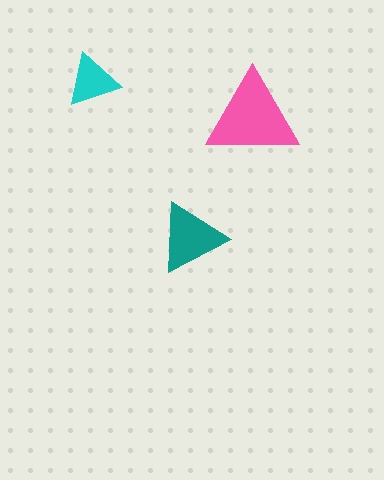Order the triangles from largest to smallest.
the pink one, the teal one, the cyan one.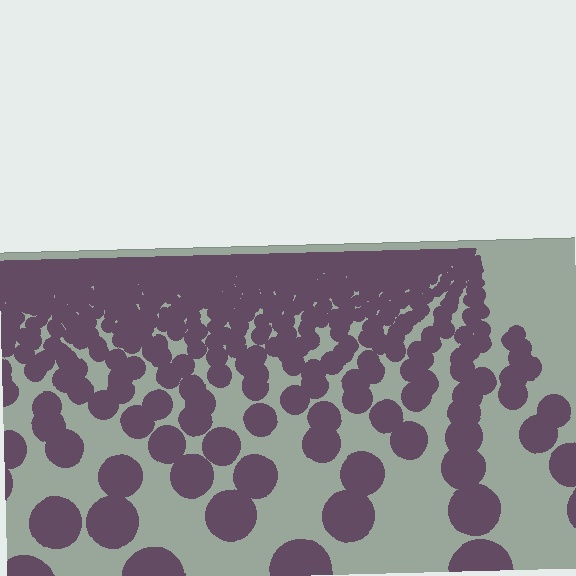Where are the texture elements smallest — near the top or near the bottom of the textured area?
Near the top.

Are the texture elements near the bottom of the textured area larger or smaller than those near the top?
Larger. Near the bottom, elements are closer to the viewer and appear at a bigger on-screen size.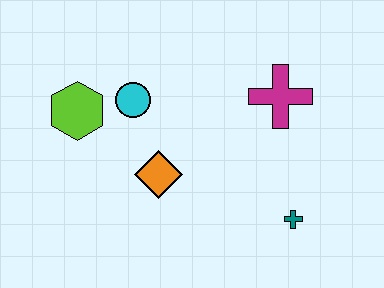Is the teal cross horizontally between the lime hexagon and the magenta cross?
No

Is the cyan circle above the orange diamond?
Yes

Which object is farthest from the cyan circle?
The teal cross is farthest from the cyan circle.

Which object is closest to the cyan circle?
The lime hexagon is closest to the cyan circle.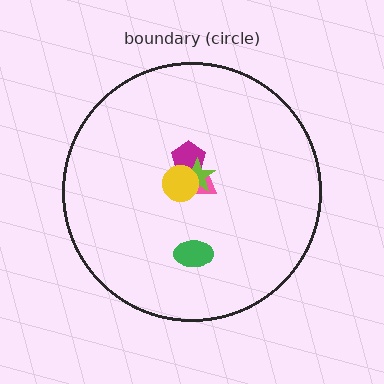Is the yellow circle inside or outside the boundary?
Inside.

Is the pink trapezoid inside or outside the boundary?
Inside.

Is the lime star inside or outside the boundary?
Inside.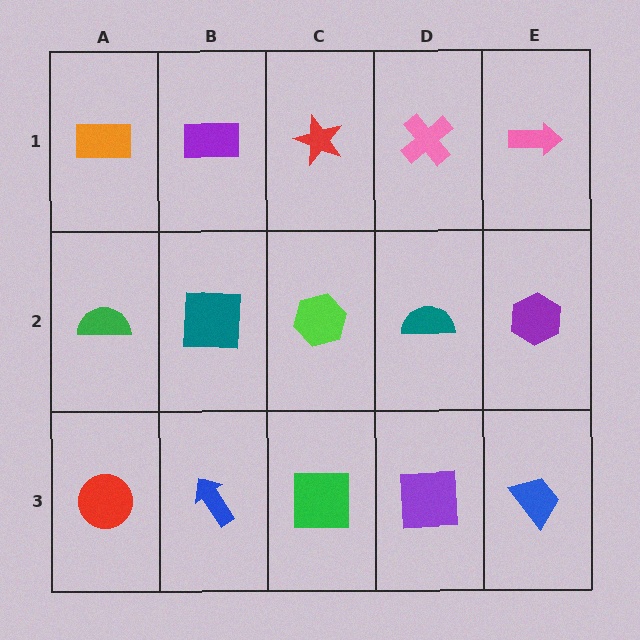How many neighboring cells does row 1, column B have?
3.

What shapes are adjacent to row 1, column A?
A green semicircle (row 2, column A), a purple rectangle (row 1, column B).